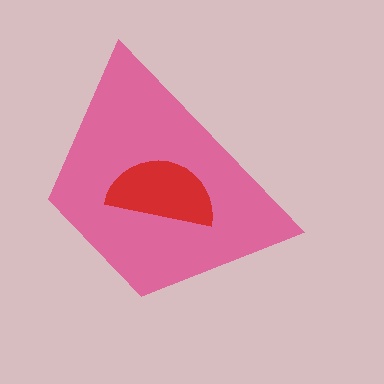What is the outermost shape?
The pink trapezoid.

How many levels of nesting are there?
2.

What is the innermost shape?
The red semicircle.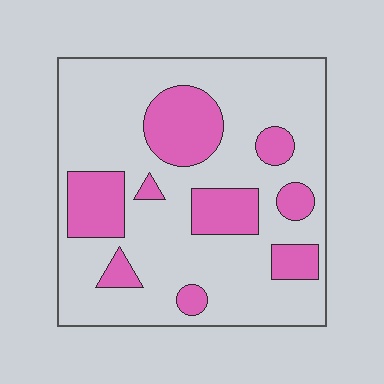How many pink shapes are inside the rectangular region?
9.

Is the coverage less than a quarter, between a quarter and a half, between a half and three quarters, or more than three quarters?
Between a quarter and a half.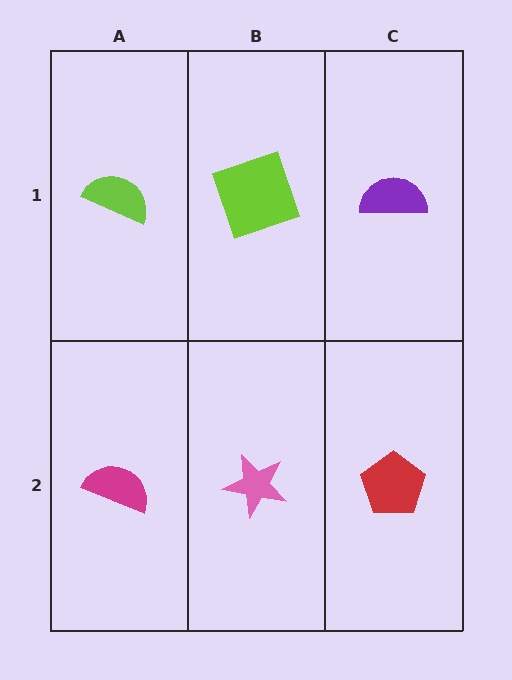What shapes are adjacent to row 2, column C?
A purple semicircle (row 1, column C), a pink star (row 2, column B).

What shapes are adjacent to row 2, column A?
A lime semicircle (row 1, column A), a pink star (row 2, column B).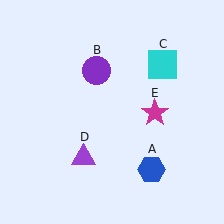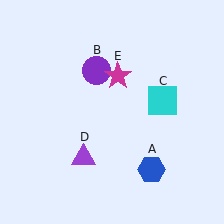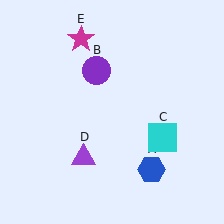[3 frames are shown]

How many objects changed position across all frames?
2 objects changed position: cyan square (object C), magenta star (object E).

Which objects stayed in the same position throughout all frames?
Blue hexagon (object A) and purple circle (object B) and purple triangle (object D) remained stationary.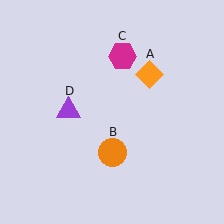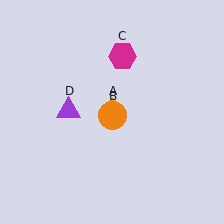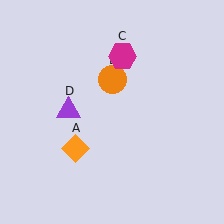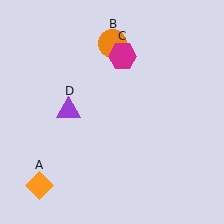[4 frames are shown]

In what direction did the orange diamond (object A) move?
The orange diamond (object A) moved down and to the left.